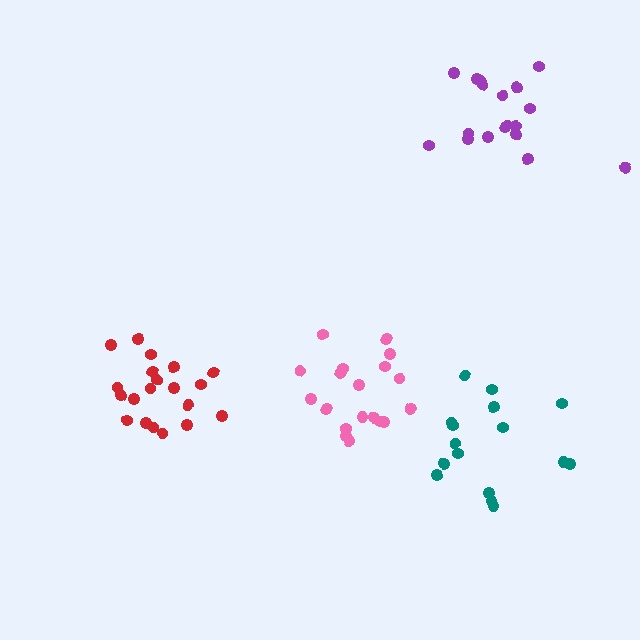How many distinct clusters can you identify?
There are 4 distinct clusters.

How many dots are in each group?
Group 1: 16 dots, Group 2: 18 dots, Group 3: 19 dots, Group 4: 20 dots (73 total).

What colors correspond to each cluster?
The clusters are colored: teal, purple, pink, red.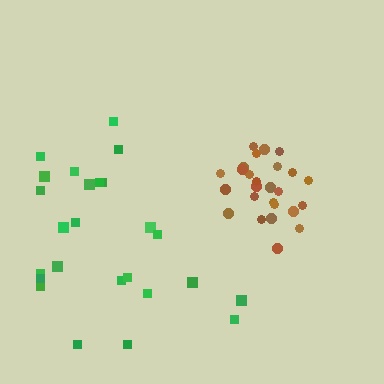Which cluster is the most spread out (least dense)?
Green.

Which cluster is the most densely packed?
Brown.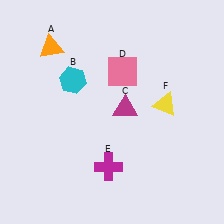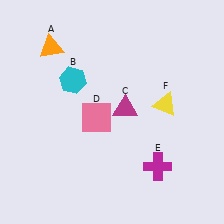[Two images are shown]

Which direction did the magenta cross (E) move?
The magenta cross (E) moved right.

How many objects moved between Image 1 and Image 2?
2 objects moved between the two images.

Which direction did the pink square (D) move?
The pink square (D) moved down.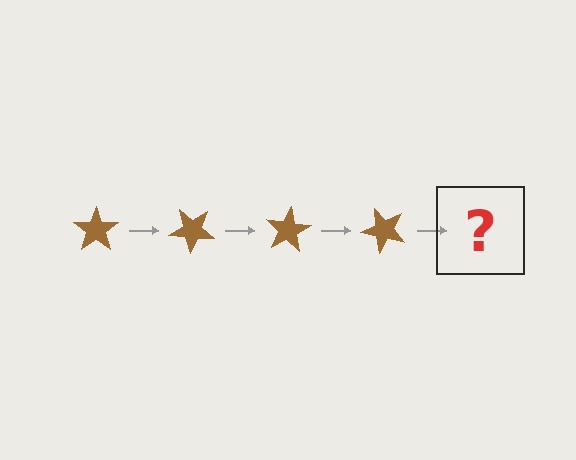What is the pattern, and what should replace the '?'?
The pattern is that the star rotates 40 degrees each step. The '?' should be a brown star rotated 160 degrees.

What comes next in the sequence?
The next element should be a brown star rotated 160 degrees.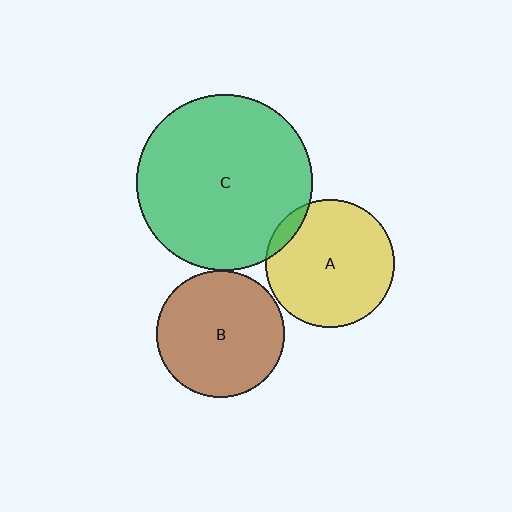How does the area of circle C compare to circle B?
Approximately 1.9 times.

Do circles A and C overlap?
Yes.